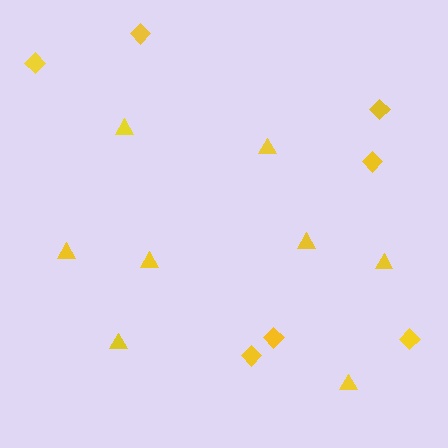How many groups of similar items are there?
There are 2 groups: one group of diamonds (7) and one group of triangles (8).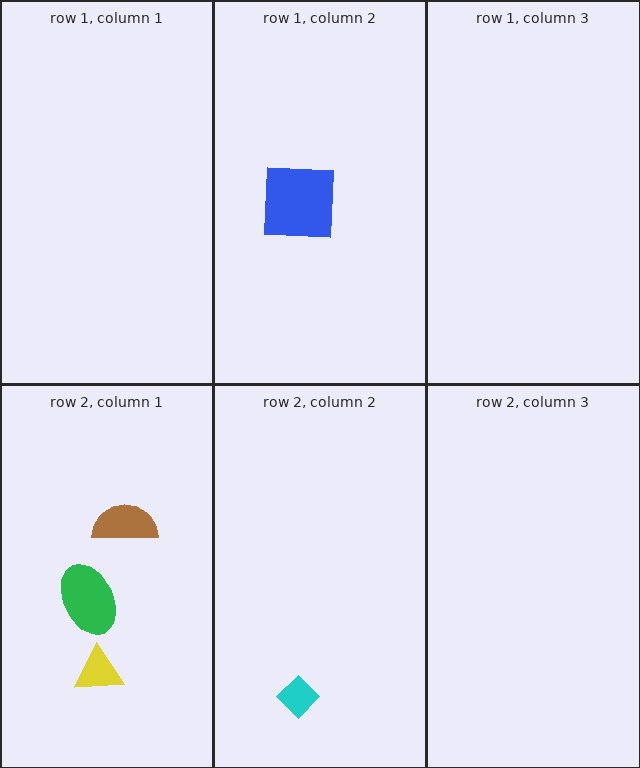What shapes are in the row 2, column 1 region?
The brown semicircle, the yellow triangle, the green ellipse.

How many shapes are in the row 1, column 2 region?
1.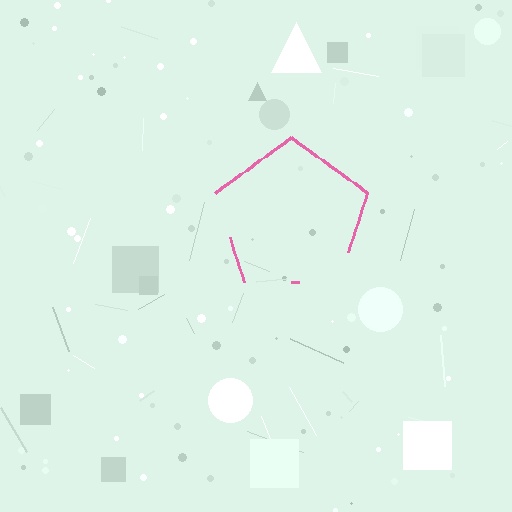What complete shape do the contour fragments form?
The contour fragments form a pentagon.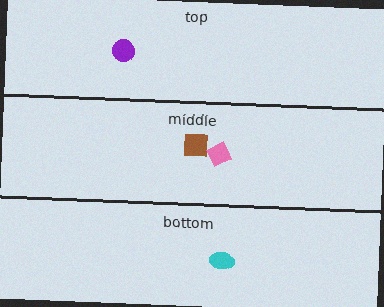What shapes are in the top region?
The purple circle.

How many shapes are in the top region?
1.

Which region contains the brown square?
The middle region.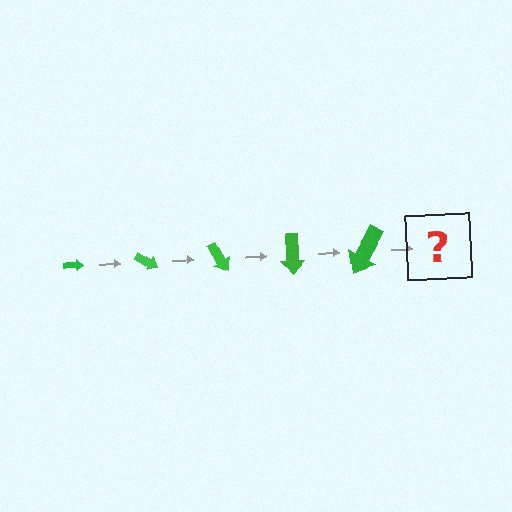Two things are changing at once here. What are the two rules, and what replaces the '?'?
The two rules are that the arrow grows larger each step and it rotates 30 degrees each step. The '?' should be an arrow, larger than the previous one and rotated 150 degrees from the start.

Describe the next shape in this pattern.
It should be an arrow, larger than the previous one and rotated 150 degrees from the start.